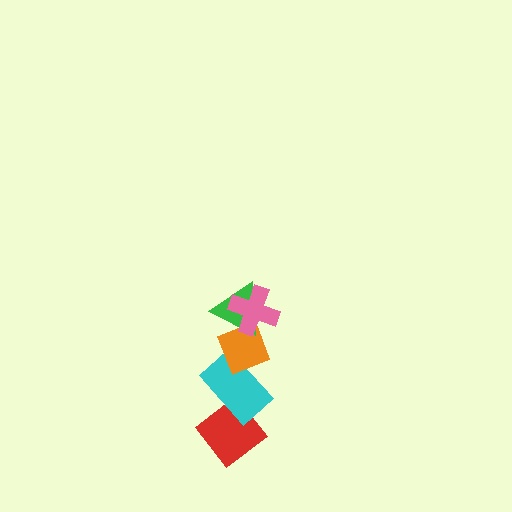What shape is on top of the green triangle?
The pink cross is on top of the green triangle.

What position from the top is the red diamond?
The red diamond is 5th from the top.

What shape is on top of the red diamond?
The cyan rectangle is on top of the red diamond.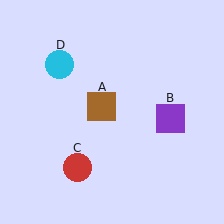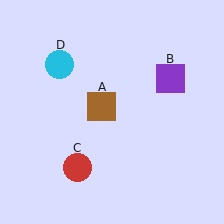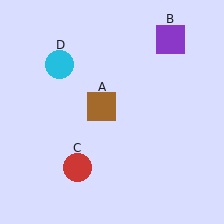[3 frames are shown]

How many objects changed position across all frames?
1 object changed position: purple square (object B).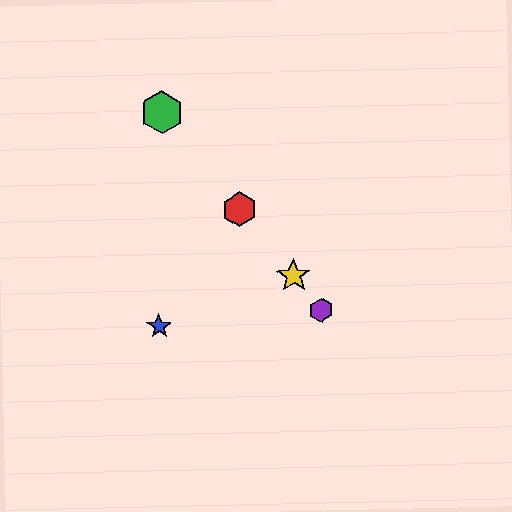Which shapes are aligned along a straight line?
The red hexagon, the green hexagon, the yellow star, the purple hexagon are aligned along a straight line.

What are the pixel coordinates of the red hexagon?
The red hexagon is at (240, 209).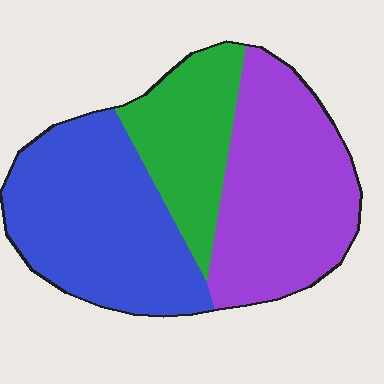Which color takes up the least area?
Green, at roughly 20%.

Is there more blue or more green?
Blue.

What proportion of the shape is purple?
Purple covers 39% of the shape.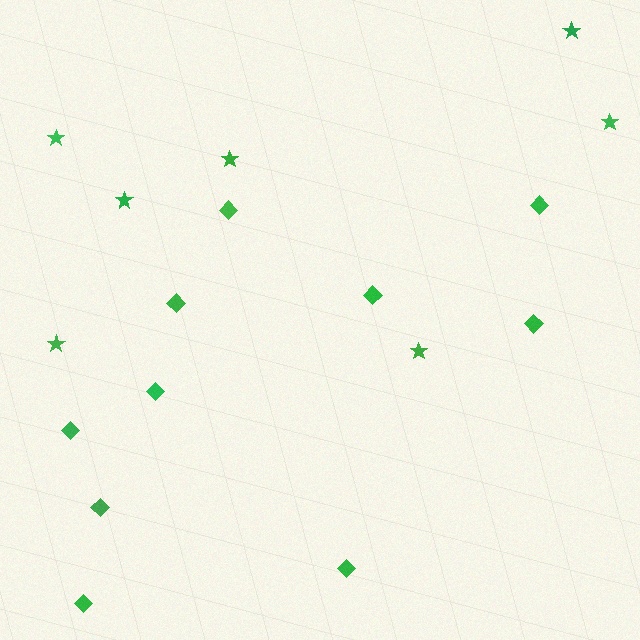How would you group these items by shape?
There are 2 groups: one group of diamonds (10) and one group of stars (7).